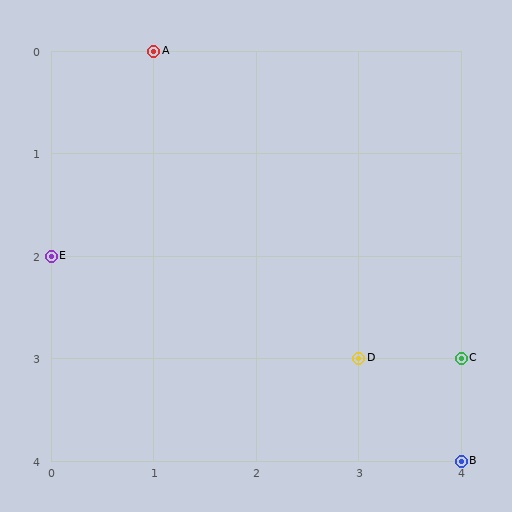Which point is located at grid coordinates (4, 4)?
Point B is at (4, 4).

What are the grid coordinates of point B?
Point B is at grid coordinates (4, 4).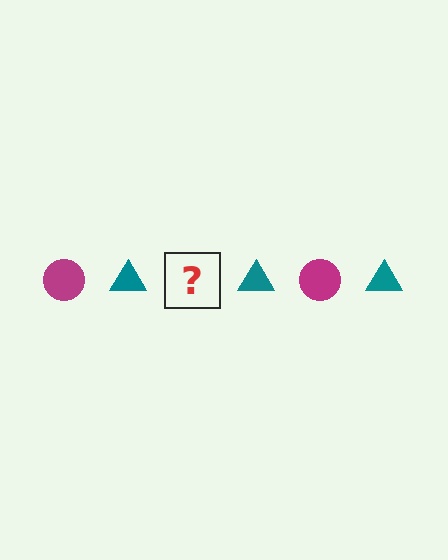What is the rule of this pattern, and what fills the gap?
The rule is that the pattern alternates between magenta circle and teal triangle. The gap should be filled with a magenta circle.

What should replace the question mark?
The question mark should be replaced with a magenta circle.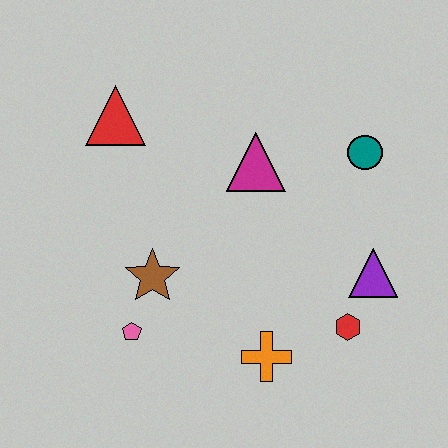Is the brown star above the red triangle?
No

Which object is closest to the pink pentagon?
The brown star is closest to the pink pentagon.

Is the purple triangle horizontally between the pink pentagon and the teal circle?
No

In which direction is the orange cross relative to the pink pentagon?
The orange cross is to the right of the pink pentagon.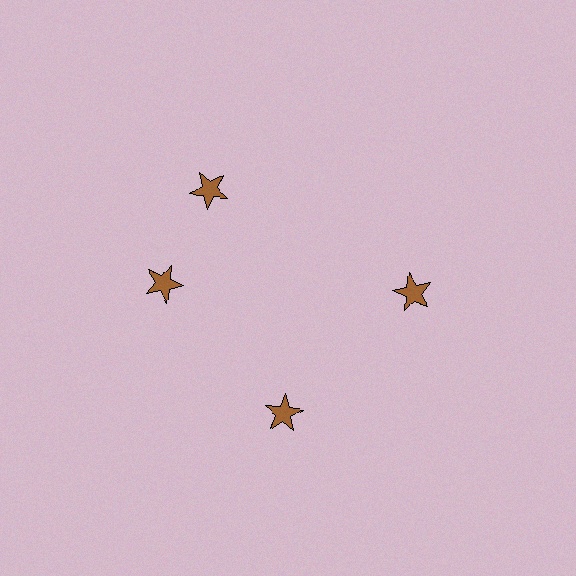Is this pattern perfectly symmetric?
No. The 4 brown stars are arranged in a ring, but one element near the 12 o'clock position is rotated out of alignment along the ring, breaking the 4-fold rotational symmetry.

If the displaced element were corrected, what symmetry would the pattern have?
It would have 4-fold rotational symmetry — the pattern would map onto itself every 90 degrees.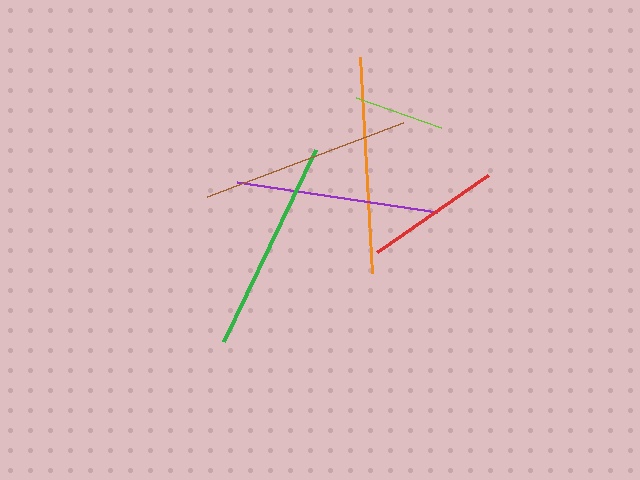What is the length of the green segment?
The green segment is approximately 213 pixels long.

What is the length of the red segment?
The red segment is approximately 136 pixels long.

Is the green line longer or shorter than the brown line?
The green line is longer than the brown line.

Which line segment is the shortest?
The lime line is the shortest at approximately 90 pixels.